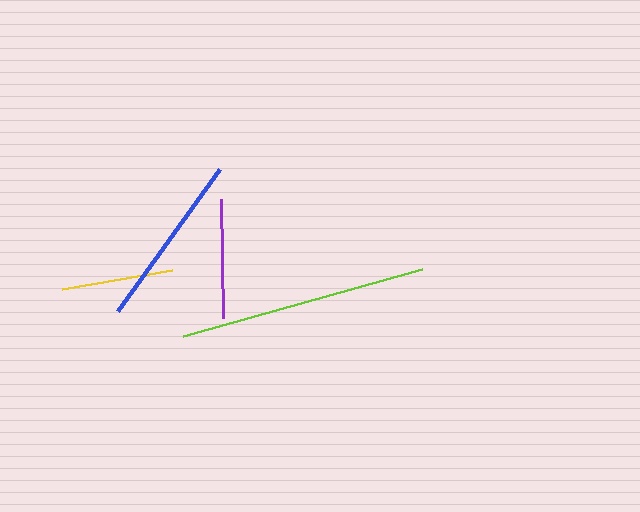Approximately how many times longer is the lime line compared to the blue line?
The lime line is approximately 1.4 times the length of the blue line.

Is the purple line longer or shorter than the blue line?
The blue line is longer than the purple line.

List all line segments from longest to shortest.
From longest to shortest: lime, blue, purple, yellow.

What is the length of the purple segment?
The purple segment is approximately 119 pixels long.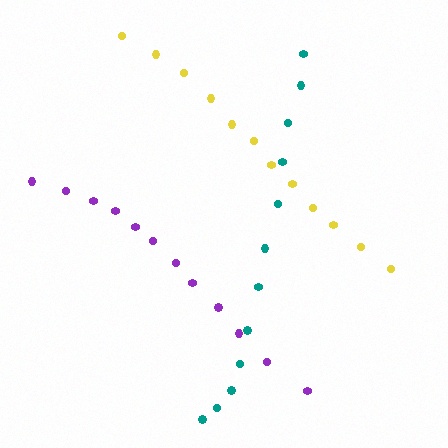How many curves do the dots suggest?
There are 3 distinct paths.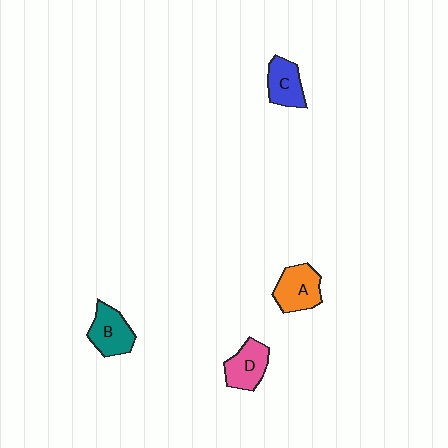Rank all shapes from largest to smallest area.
From largest to smallest: A (orange), B (teal), D (pink), C (blue).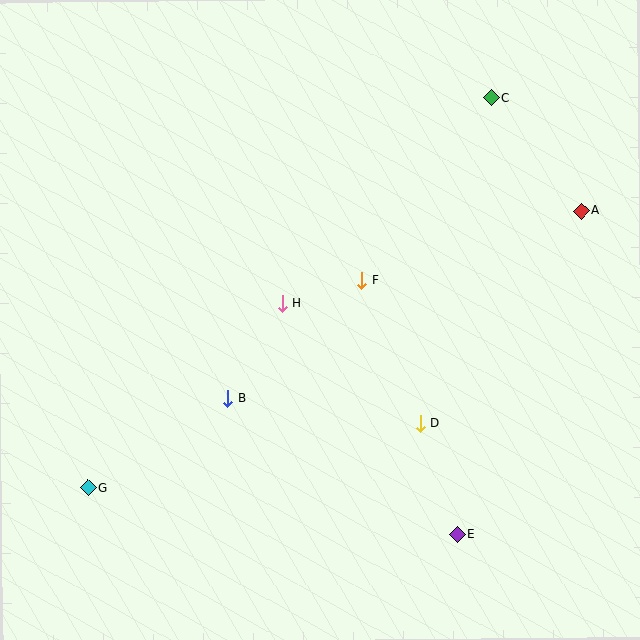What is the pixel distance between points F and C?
The distance between F and C is 224 pixels.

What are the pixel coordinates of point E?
Point E is at (457, 534).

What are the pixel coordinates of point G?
Point G is at (88, 488).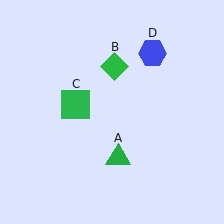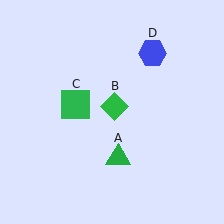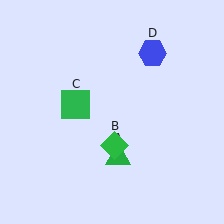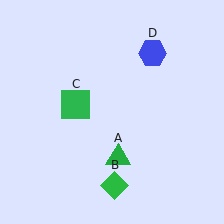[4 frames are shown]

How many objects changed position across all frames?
1 object changed position: green diamond (object B).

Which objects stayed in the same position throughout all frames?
Green triangle (object A) and green square (object C) and blue hexagon (object D) remained stationary.